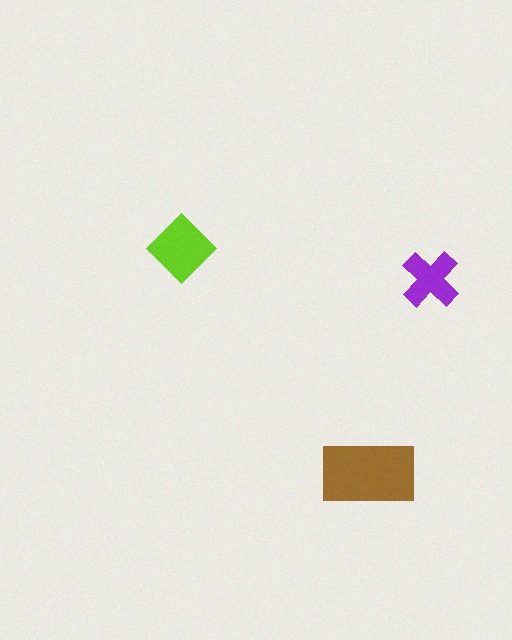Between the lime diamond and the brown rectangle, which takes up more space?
The brown rectangle.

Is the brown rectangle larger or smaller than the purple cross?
Larger.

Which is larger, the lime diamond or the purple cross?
The lime diamond.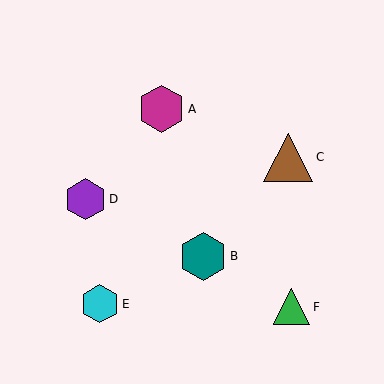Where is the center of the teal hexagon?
The center of the teal hexagon is at (203, 256).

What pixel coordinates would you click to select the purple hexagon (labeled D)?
Click at (85, 199) to select the purple hexagon D.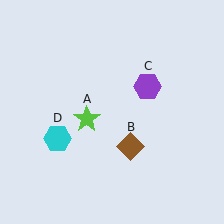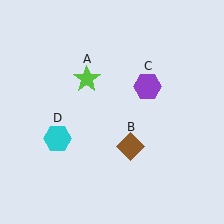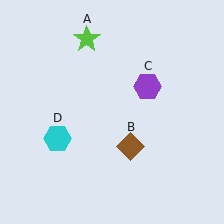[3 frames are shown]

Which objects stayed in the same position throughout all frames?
Brown diamond (object B) and purple hexagon (object C) and cyan hexagon (object D) remained stationary.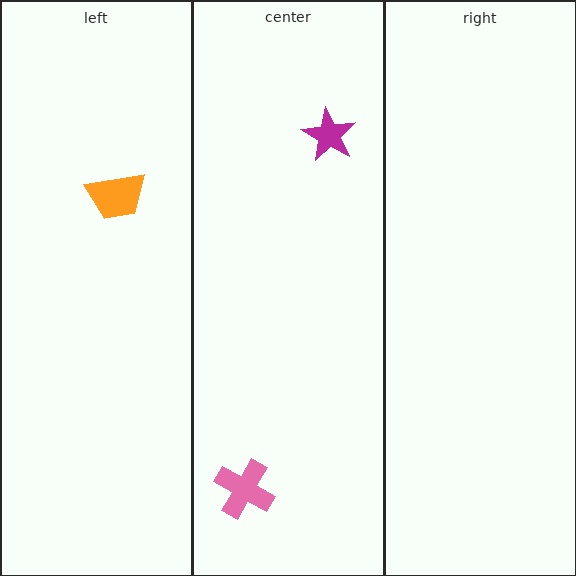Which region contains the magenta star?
The center region.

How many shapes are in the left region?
1.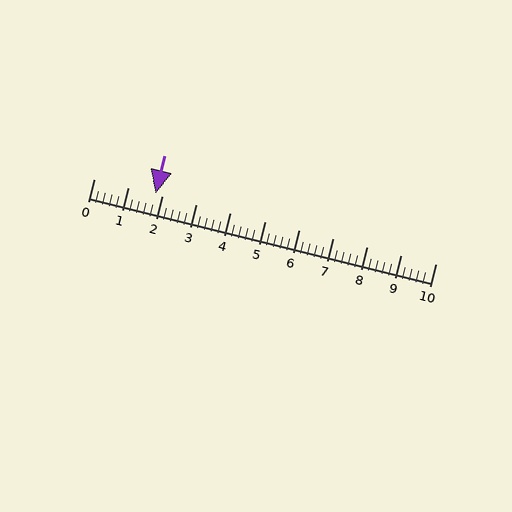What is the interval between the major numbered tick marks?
The major tick marks are spaced 1 units apart.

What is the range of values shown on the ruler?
The ruler shows values from 0 to 10.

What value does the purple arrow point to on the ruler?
The purple arrow points to approximately 1.8.